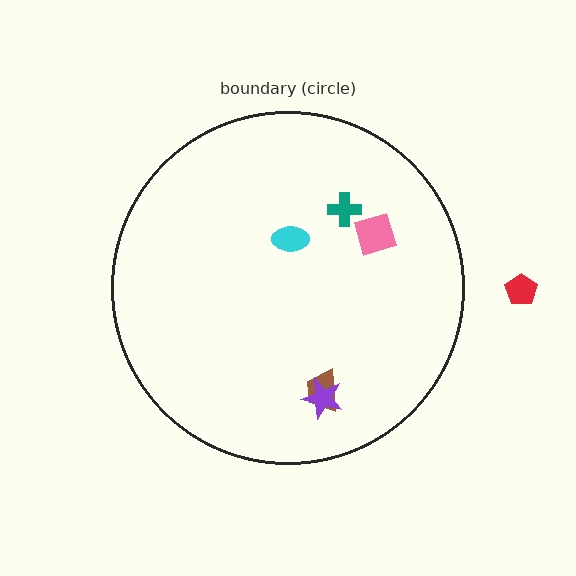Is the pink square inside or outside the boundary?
Inside.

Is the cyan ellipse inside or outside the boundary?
Inside.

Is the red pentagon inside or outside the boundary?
Outside.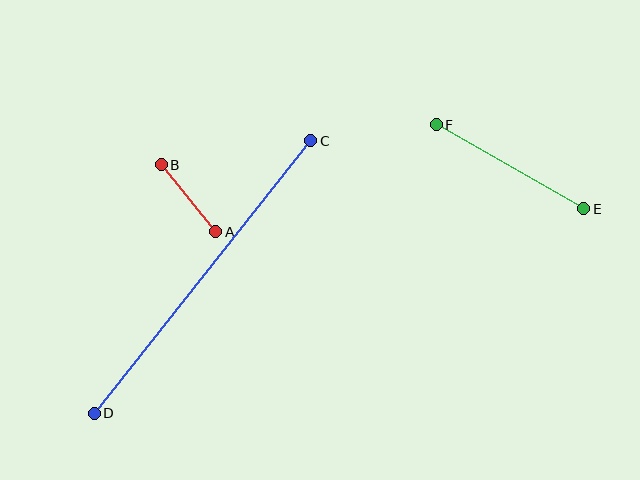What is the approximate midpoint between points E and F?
The midpoint is at approximately (510, 167) pixels.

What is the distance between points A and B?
The distance is approximately 87 pixels.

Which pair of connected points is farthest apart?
Points C and D are farthest apart.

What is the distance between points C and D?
The distance is approximately 348 pixels.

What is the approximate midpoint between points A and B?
The midpoint is at approximately (189, 198) pixels.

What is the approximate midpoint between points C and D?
The midpoint is at approximately (202, 277) pixels.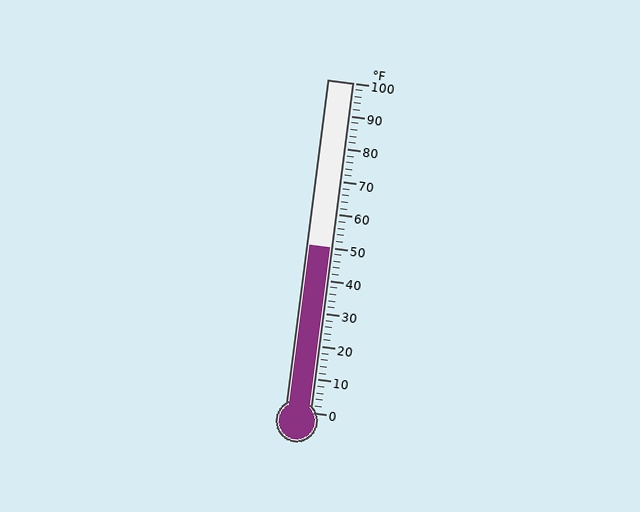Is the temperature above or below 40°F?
The temperature is above 40°F.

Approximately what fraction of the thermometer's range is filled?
The thermometer is filled to approximately 50% of its range.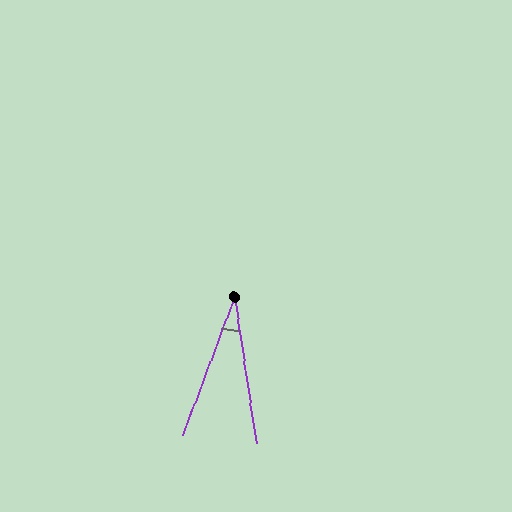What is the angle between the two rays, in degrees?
Approximately 29 degrees.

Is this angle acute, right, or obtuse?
It is acute.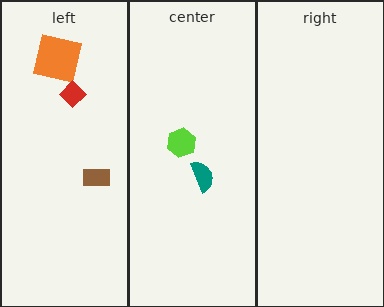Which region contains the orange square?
The left region.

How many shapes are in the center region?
2.